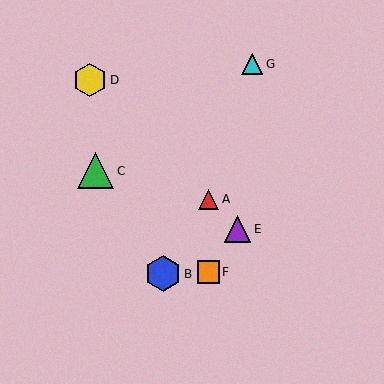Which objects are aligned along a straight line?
Objects A, D, E are aligned along a straight line.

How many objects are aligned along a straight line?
3 objects (A, D, E) are aligned along a straight line.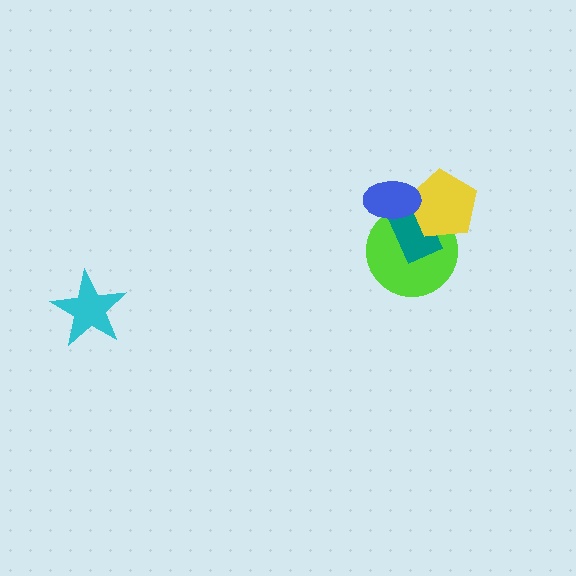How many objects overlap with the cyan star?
0 objects overlap with the cyan star.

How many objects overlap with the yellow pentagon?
3 objects overlap with the yellow pentagon.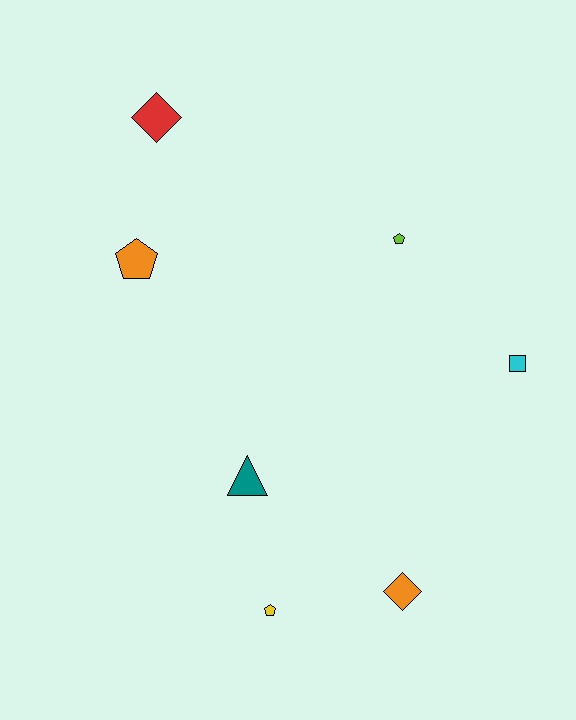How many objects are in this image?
There are 7 objects.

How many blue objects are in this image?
There are no blue objects.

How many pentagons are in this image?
There are 3 pentagons.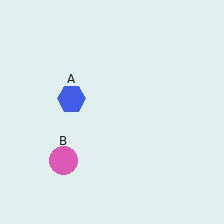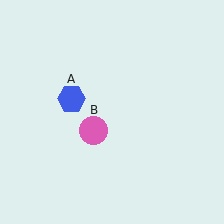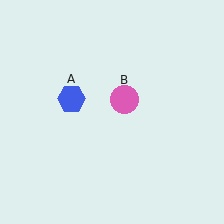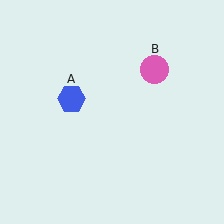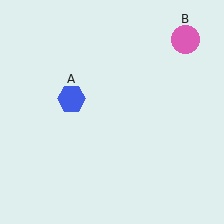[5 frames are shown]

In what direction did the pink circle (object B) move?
The pink circle (object B) moved up and to the right.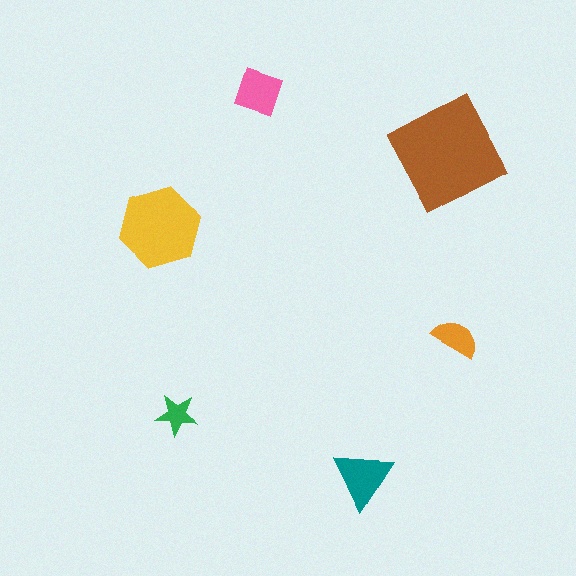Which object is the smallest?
The green star.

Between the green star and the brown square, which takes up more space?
The brown square.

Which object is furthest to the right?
The orange semicircle is rightmost.